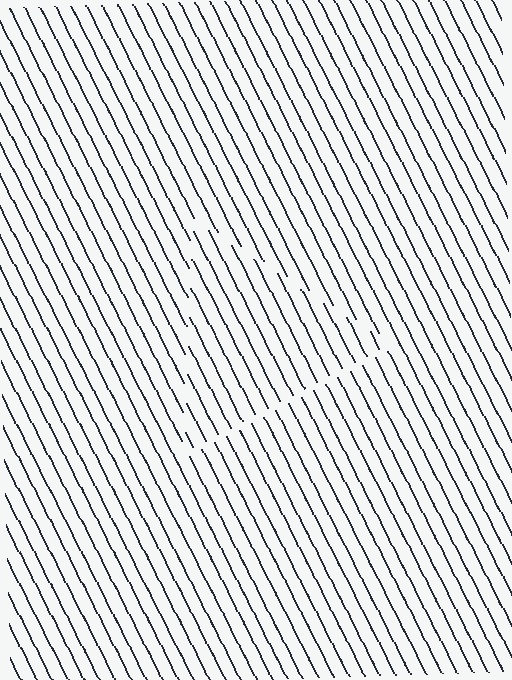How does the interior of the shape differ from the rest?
The interior of the shape contains the same grating, shifted by half a period — the contour is defined by the phase discontinuity where line-ends from the inner and outer gratings abut.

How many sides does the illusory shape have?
3 sides — the line-ends trace a triangle.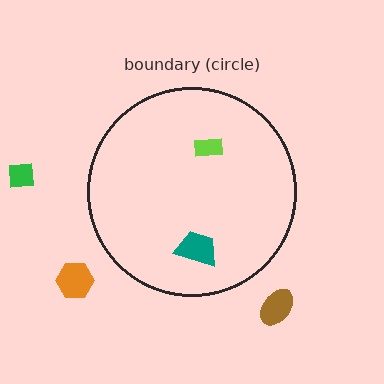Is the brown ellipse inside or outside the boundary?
Outside.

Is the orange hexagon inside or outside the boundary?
Outside.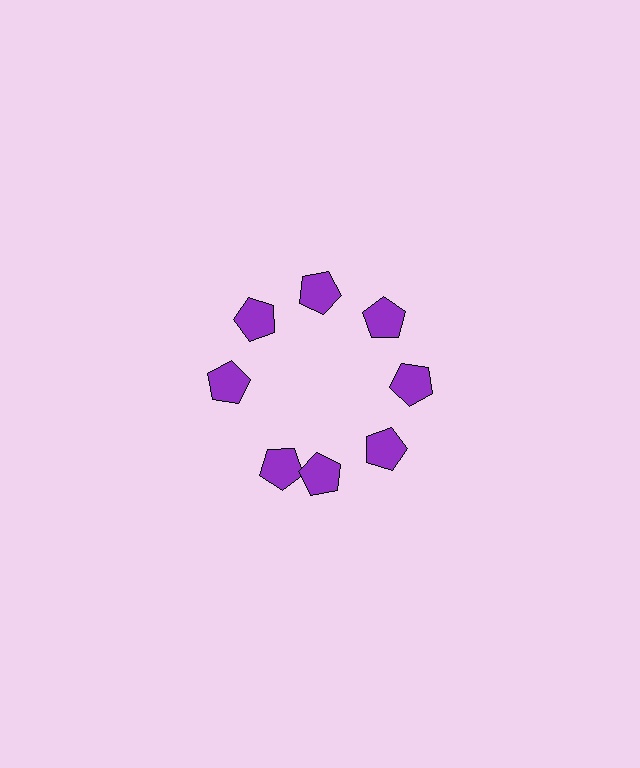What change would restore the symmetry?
The symmetry would be restored by rotating it back into even spacing with its neighbors so that all 8 pentagons sit at equal angles and equal distance from the center.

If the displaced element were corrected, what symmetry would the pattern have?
It would have 8-fold rotational symmetry — the pattern would map onto itself every 45 degrees.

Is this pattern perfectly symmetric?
No. The 8 purple pentagons are arranged in a ring, but one element near the 8 o'clock position is rotated out of alignment along the ring, breaking the 8-fold rotational symmetry.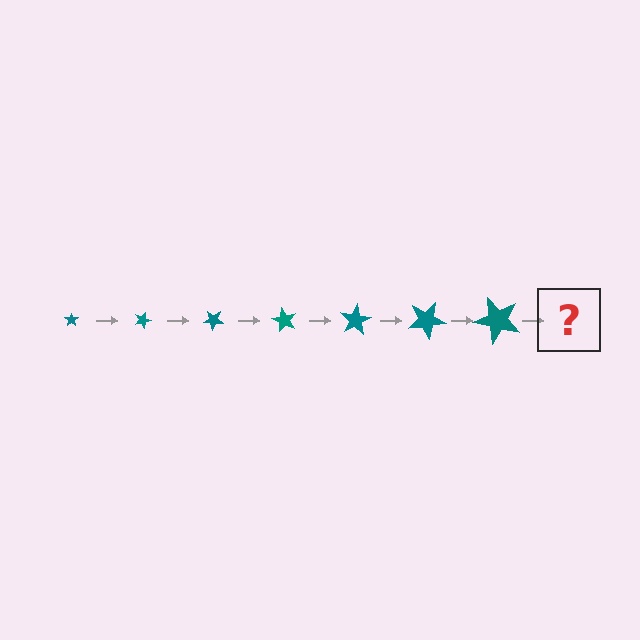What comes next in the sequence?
The next element should be a star, larger than the previous one and rotated 140 degrees from the start.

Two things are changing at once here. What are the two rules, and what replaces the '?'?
The two rules are that the star grows larger each step and it rotates 20 degrees each step. The '?' should be a star, larger than the previous one and rotated 140 degrees from the start.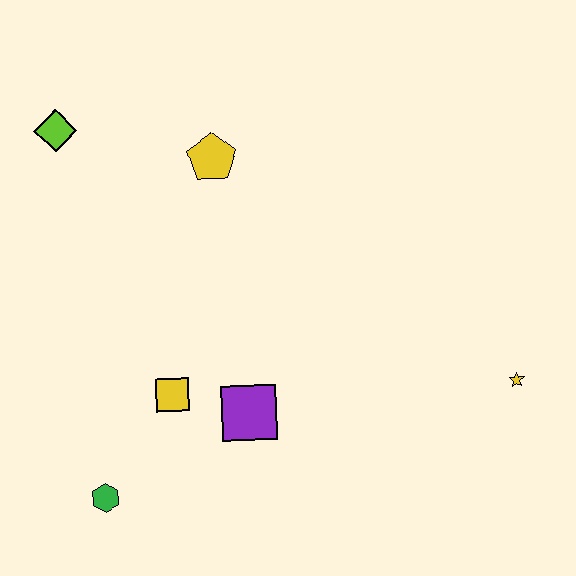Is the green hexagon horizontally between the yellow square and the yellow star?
No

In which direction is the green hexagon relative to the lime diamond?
The green hexagon is below the lime diamond.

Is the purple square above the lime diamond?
No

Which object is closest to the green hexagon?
The yellow square is closest to the green hexagon.